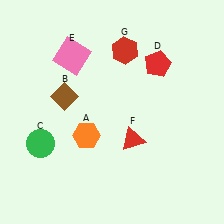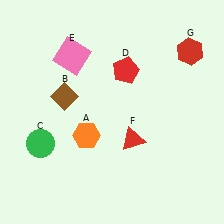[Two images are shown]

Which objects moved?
The objects that moved are: the red pentagon (D), the red hexagon (G).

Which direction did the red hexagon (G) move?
The red hexagon (G) moved right.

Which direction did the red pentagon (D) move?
The red pentagon (D) moved left.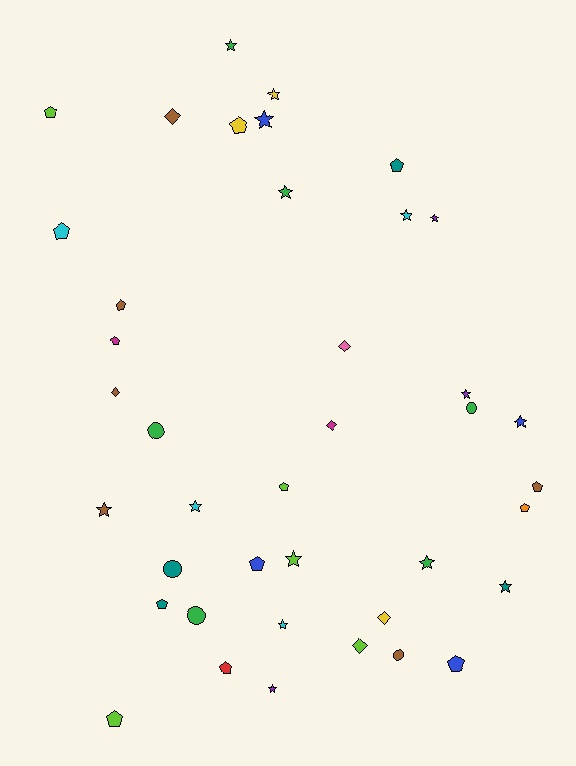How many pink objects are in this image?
There is 1 pink object.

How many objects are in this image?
There are 40 objects.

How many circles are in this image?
There are 5 circles.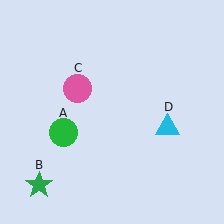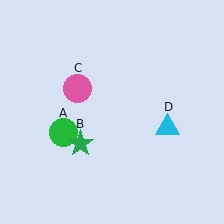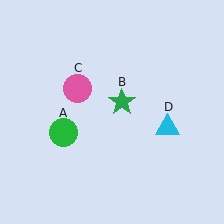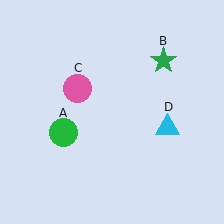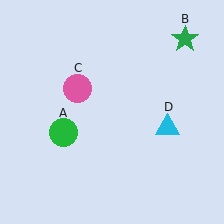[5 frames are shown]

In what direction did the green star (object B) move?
The green star (object B) moved up and to the right.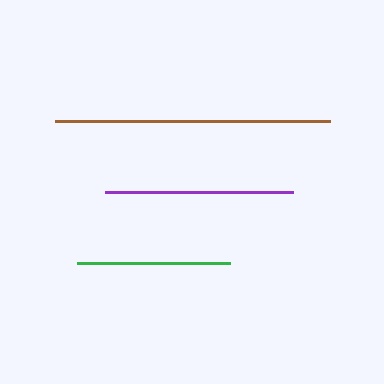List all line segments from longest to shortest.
From longest to shortest: brown, purple, green.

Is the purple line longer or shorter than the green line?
The purple line is longer than the green line.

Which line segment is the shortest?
The green line is the shortest at approximately 153 pixels.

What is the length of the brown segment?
The brown segment is approximately 275 pixels long.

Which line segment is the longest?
The brown line is the longest at approximately 275 pixels.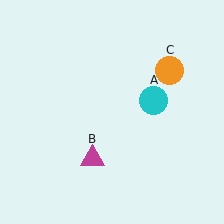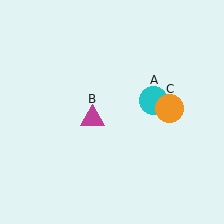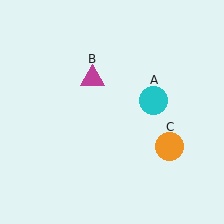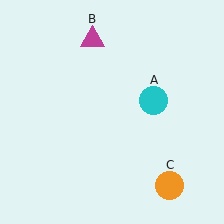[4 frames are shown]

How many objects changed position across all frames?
2 objects changed position: magenta triangle (object B), orange circle (object C).